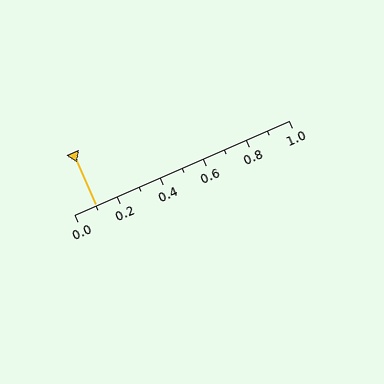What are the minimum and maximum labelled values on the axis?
The axis runs from 0.0 to 1.0.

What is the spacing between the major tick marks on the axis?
The major ticks are spaced 0.2 apart.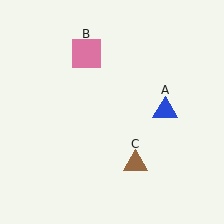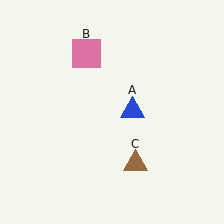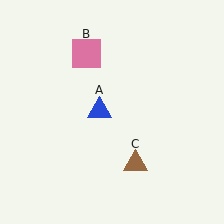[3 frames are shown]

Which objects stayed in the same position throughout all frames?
Pink square (object B) and brown triangle (object C) remained stationary.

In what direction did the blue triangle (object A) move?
The blue triangle (object A) moved left.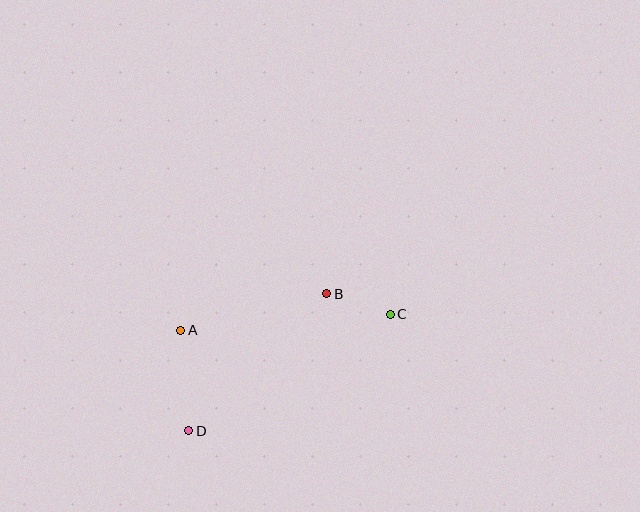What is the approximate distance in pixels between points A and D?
The distance between A and D is approximately 101 pixels.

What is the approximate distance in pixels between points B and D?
The distance between B and D is approximately 194 pixels.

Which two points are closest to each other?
Points B and C are closest to each other.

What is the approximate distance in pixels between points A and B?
The distance between A and B is approximately 151 pixels.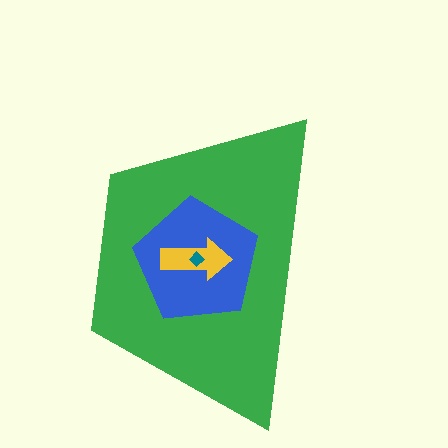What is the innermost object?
The teal diamond.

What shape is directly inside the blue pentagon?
The yellow arrow.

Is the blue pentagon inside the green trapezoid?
Yes.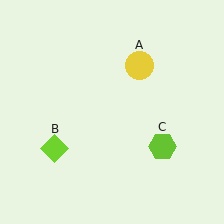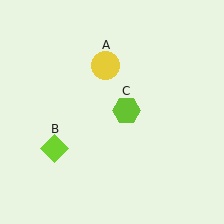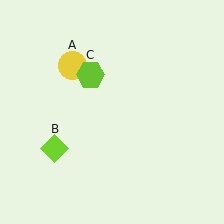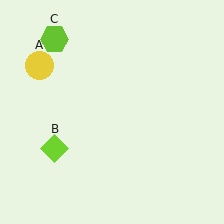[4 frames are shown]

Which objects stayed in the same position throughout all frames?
Lime diamond (object B) remained stationary.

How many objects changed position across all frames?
2 objects changed position: yellow circle (object A), lime hexagon (object C).